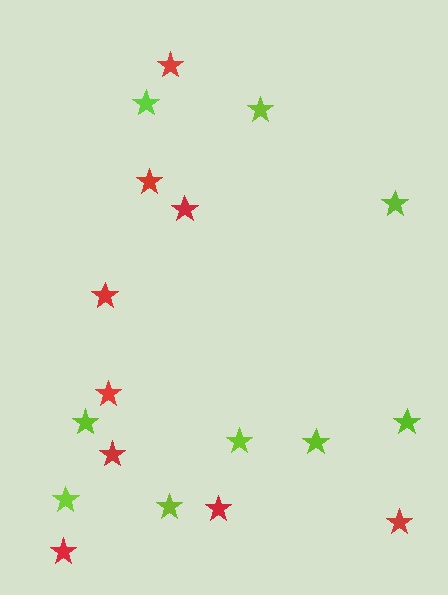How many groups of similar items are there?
There are 2 groups: one group of red stars (9) and one group of lime stars (9).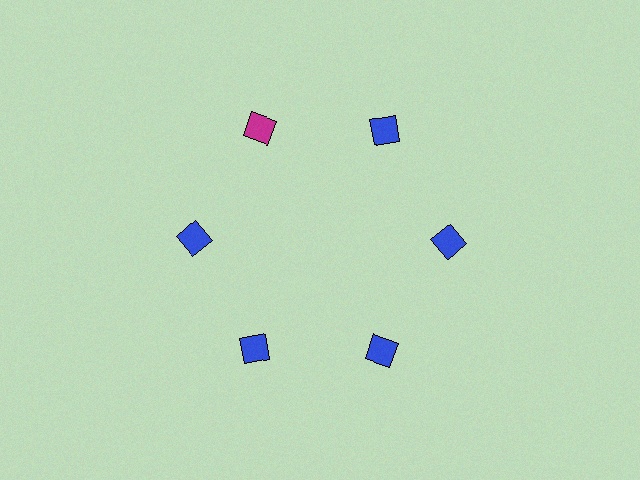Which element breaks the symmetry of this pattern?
The magenta diamond at roughly the 11 o'clock position breaks the symmetry. All other shapes are blue diamonds.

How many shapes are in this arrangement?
There are 6 shapes arranged in a ring pattern.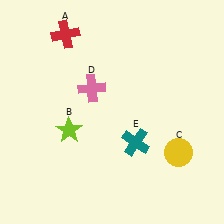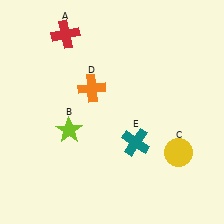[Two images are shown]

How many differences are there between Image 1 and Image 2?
There is 1 difference between the two images.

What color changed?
The cross (D) changed from pink in Image 1 to orange in Image 2.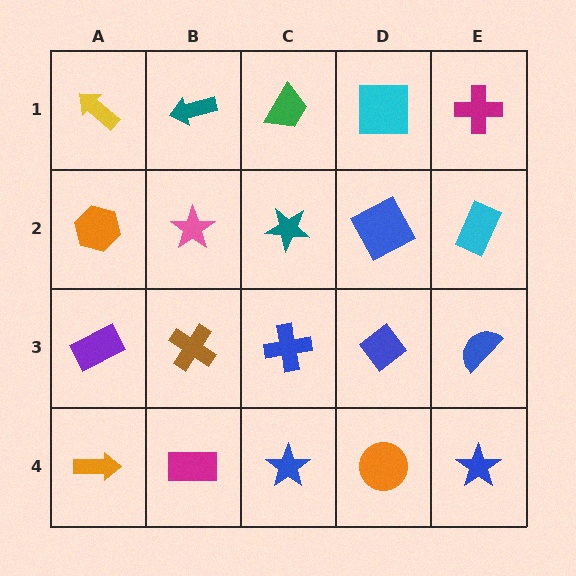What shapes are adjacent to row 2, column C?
A green trapezoid (row 1, column C), a blue cross (row 3, column C), a pink star (row 2, column B), a blue square (row 2, column D).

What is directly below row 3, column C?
A blue star.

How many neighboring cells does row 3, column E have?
3.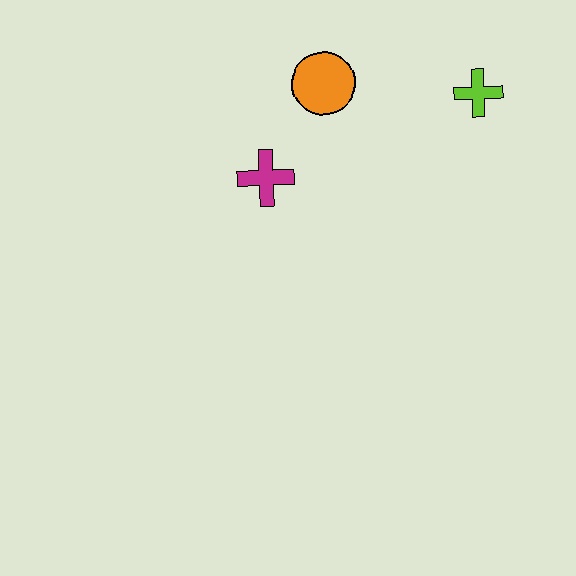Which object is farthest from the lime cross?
The magenta cross is farthest from the lime cross.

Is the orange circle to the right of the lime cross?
No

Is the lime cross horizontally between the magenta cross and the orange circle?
No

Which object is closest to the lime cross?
The orange circle is closest to the lime cross.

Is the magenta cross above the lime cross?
No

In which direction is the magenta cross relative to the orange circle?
The magenta cross is below the orange circle.